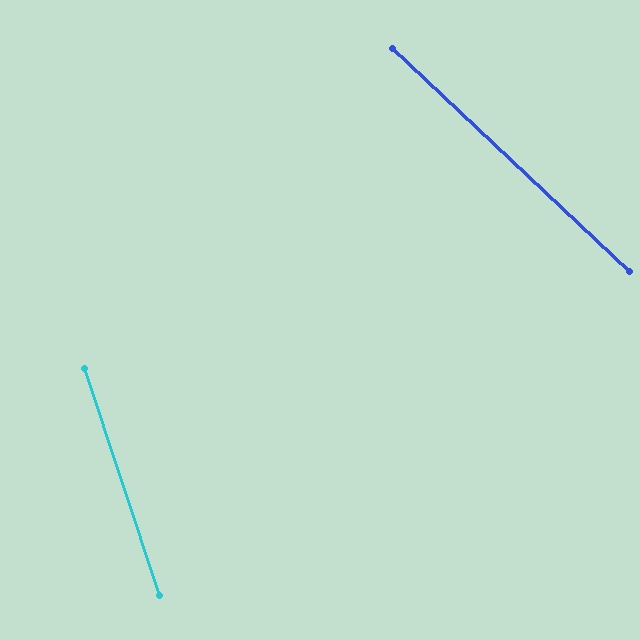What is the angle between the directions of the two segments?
Approximately 29 degrees.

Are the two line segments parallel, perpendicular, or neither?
Neither parallel nor perpendicular — they differ by about 29°.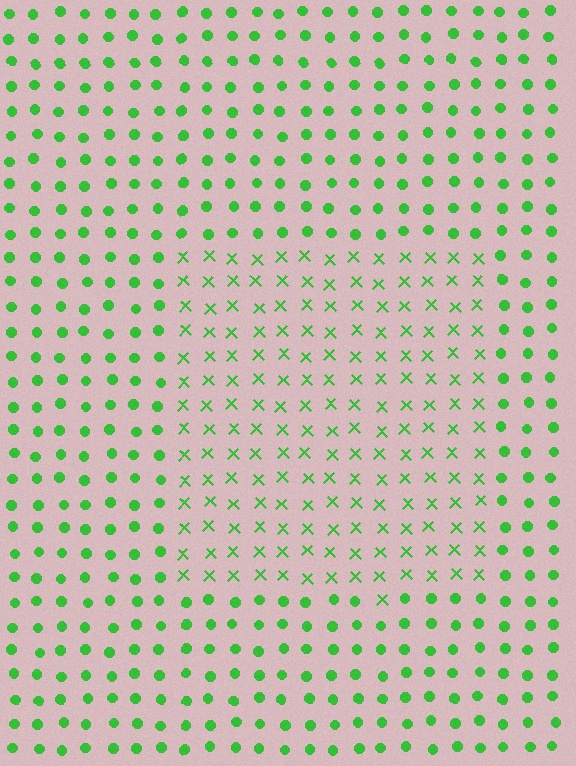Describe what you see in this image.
The image is filled with small green elements arranged in a uniform grid. A rectangle-shaped region contains X marks, while the surrounding area contains circles. The boundary is defined purely by the change in element shape.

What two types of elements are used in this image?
The image uses X marks inside the rectangle region and circles outside it.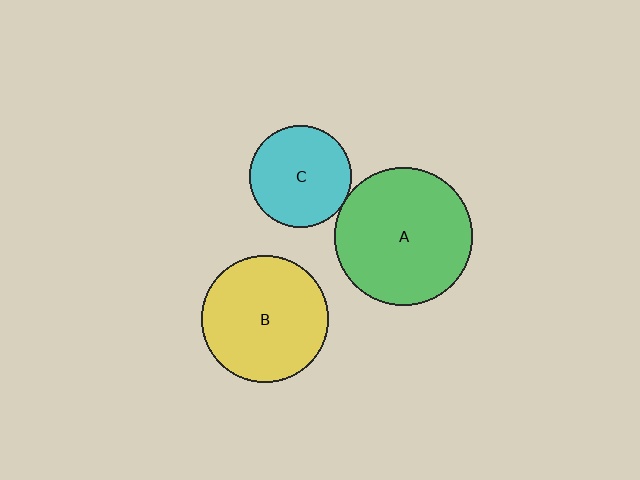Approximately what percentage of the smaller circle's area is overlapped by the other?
Approximately 5%.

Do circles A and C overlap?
Yes.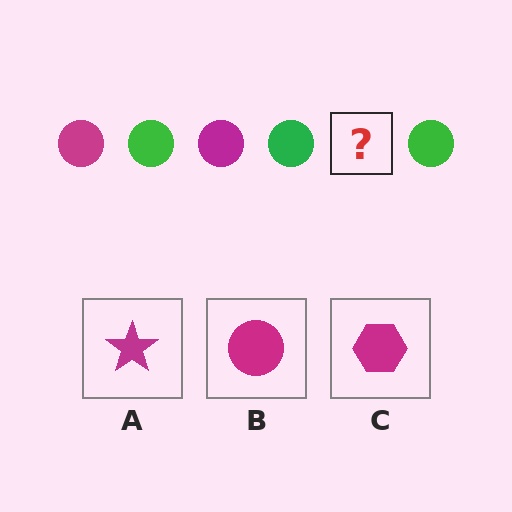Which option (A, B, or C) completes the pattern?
B.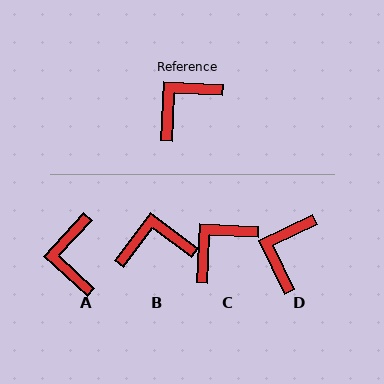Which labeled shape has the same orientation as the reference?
C.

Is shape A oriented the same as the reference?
No, it is off by about 50 degrees.